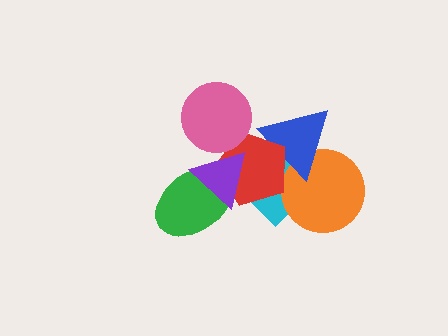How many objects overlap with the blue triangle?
3 objects overlap with the blue triangle.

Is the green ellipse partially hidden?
Yes, it is partially covered by another shape.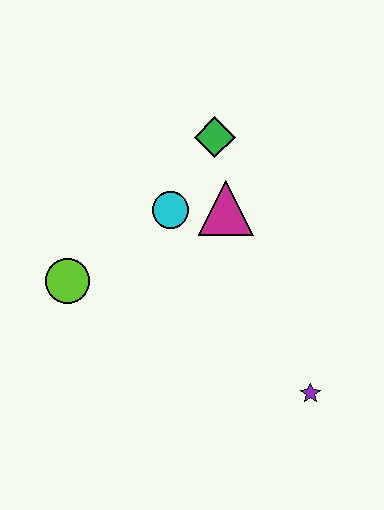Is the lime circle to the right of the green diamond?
No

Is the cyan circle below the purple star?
No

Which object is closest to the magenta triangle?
The cyan circle is closest to the magenta triangle.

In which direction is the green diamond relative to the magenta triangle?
The green diamond is above the magenta triangle.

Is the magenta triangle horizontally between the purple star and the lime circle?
Yes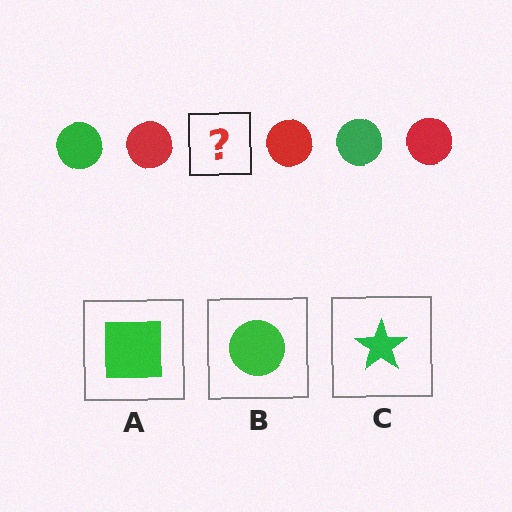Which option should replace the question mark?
Option B.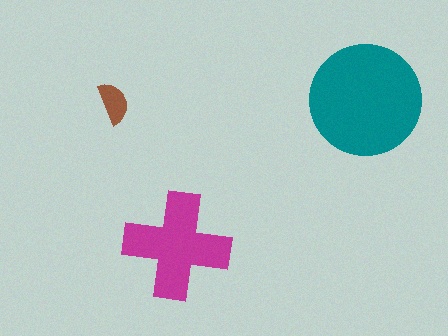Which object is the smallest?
The brown semicircle.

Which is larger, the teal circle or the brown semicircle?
The teal circle.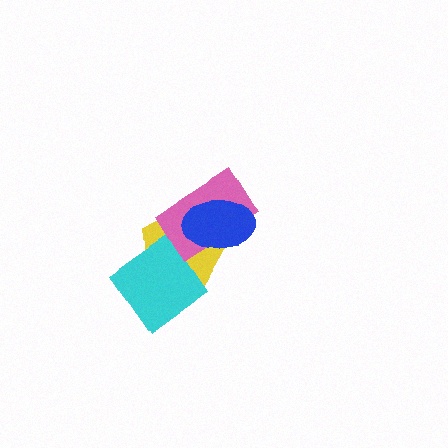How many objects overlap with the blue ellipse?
2 objects overlap with the blue ellipse.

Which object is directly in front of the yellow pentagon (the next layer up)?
The cyan diamond is directly in front of the yellow pentagon.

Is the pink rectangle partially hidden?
Yes, it is partially covered by another shape.